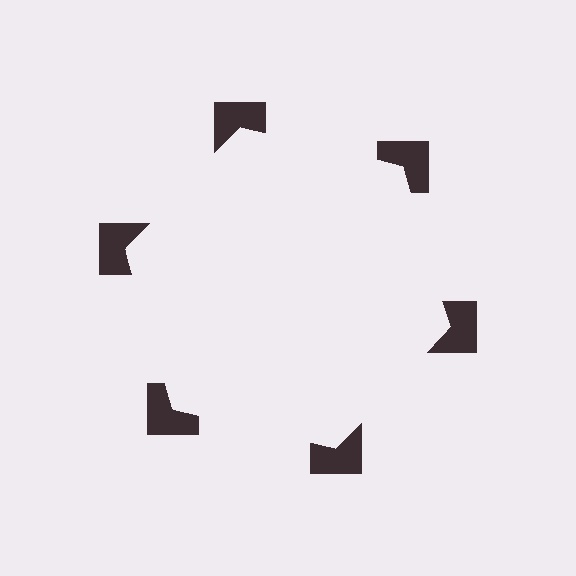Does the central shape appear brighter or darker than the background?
It typically appears slightly brighter than the background, even though no actual brightness change is drawn.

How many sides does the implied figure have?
6 sides.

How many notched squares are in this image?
There are 6 — one at each vertex of the illusory hexagon.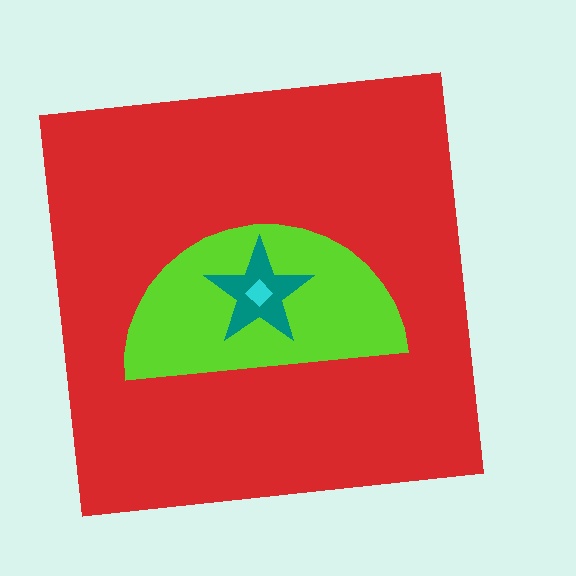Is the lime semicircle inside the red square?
Yes.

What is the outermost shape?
The red square.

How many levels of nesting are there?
4.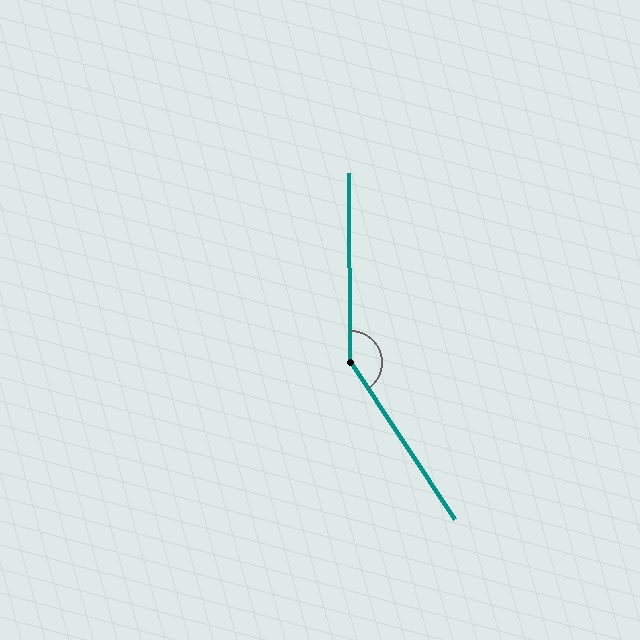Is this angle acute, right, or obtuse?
It is obtuse.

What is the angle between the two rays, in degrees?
Approximately 147 degrees.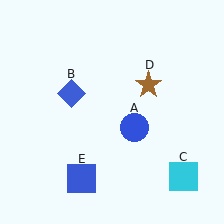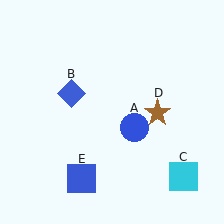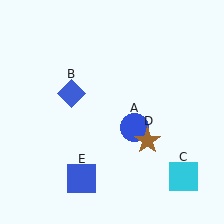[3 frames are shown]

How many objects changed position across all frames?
1 object changed position: brown star (object D).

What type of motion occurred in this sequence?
The brown star (object D) rotated clockwise around the center of the scene.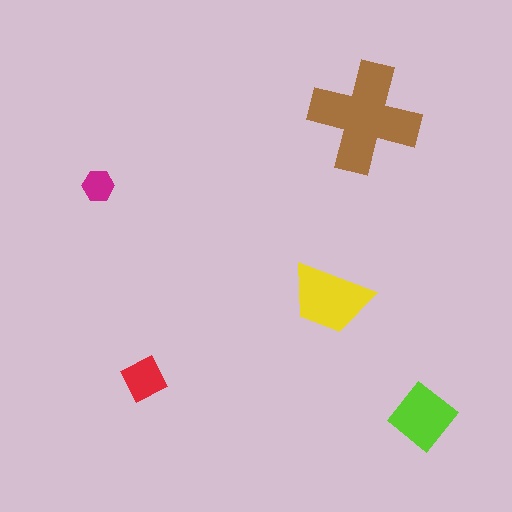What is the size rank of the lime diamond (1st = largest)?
3rd.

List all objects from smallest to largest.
The magenta hexagon, the red diamond, the lime diamond, the yellow trapezoid, the brown cross.